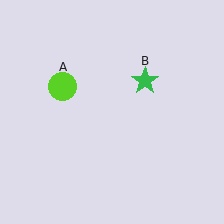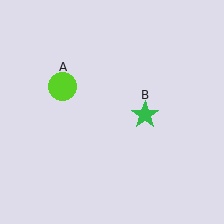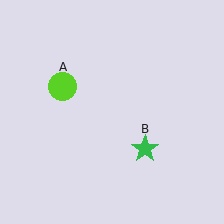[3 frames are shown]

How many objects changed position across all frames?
1 object changed position: green star (object B).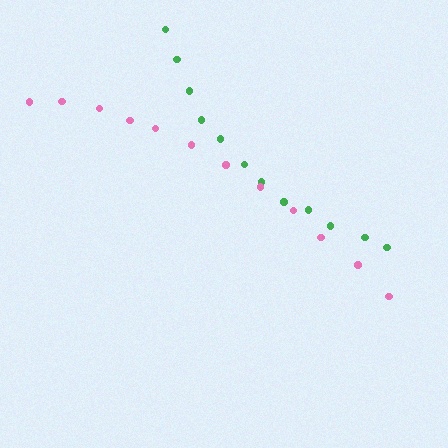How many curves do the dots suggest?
There are 2 distinct paths.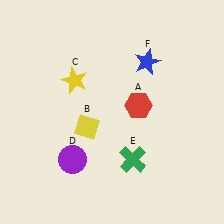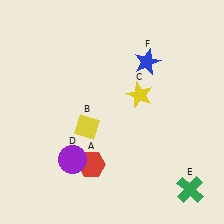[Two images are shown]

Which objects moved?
The objects that moved are: the red hexagon (A), the yellow star (C), the green cross (E).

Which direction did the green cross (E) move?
The green cross (E) moved right.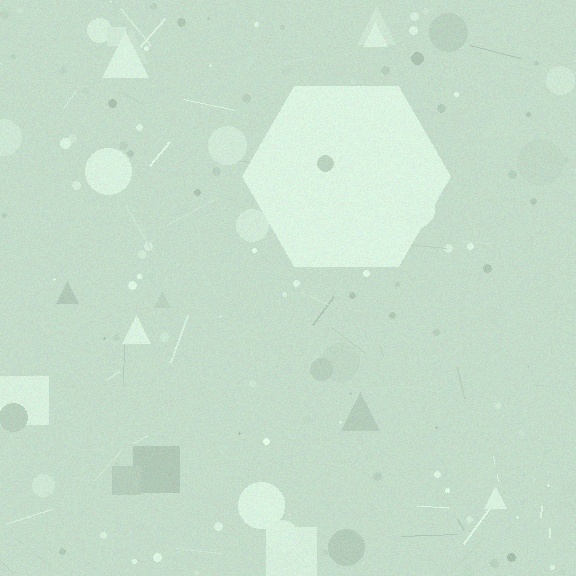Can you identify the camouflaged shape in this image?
The camouflaged shape is a hexagon.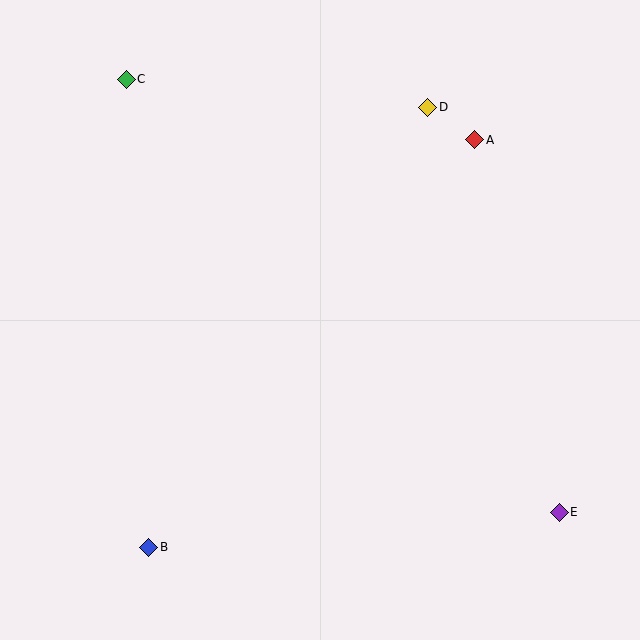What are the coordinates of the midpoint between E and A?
The midpoint between E and A is at (517, 326).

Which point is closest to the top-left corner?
Point C is closest to the top-left corner.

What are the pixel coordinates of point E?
Point E is at (559, 512).